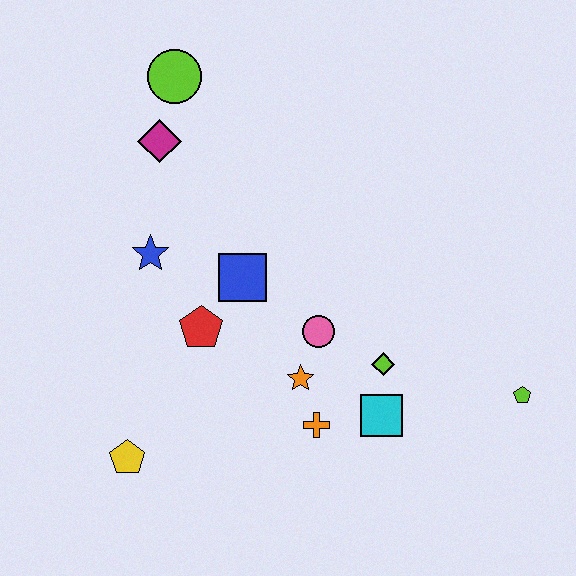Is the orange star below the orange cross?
No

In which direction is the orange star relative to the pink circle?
The orange star is below the pink circle.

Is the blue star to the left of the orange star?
Yes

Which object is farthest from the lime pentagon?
The lime circle is farthest from the lime pentagon.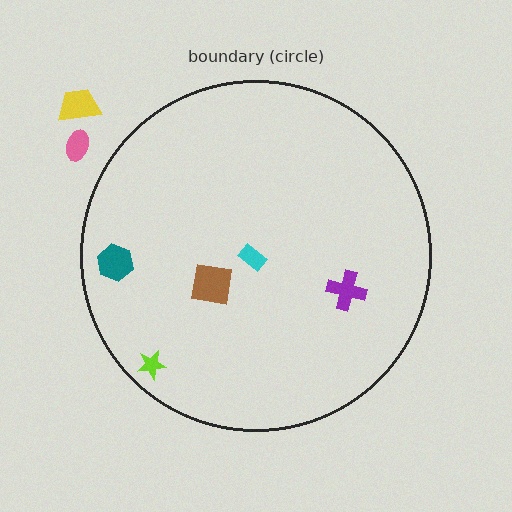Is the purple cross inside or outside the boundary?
Inside.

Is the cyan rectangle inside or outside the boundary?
Inside.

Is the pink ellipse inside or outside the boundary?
Outside.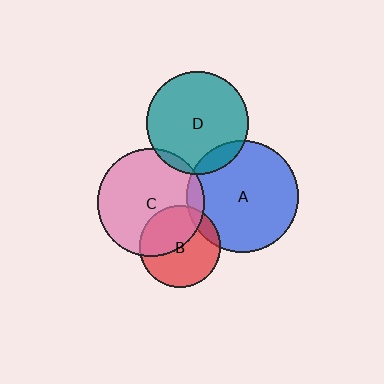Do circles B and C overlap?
Yes.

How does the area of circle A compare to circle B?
Approximately 1.9 times.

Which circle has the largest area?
Circle A (blue).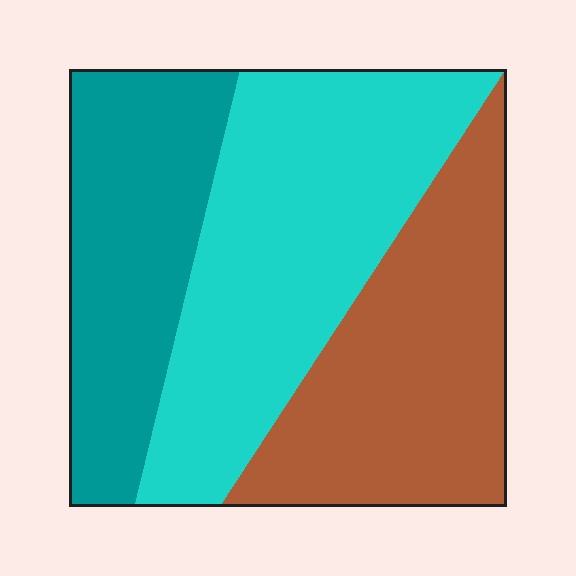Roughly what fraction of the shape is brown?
Brown covers about 35% of the shape.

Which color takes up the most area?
Cyan, at roughly 40%.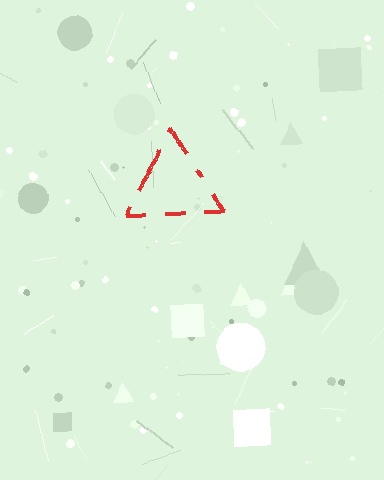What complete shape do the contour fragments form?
The contour fragments form a triangle.